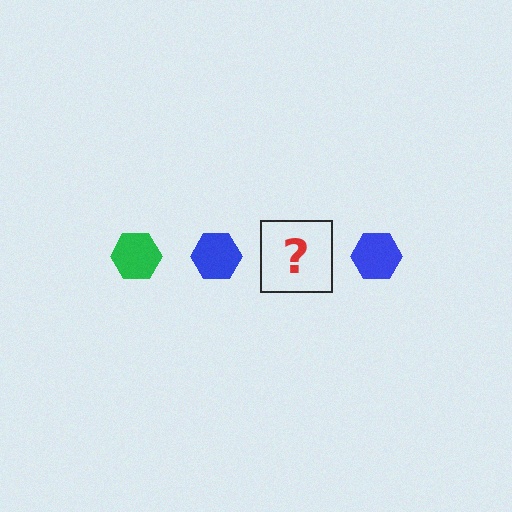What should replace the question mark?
The question mark should be replaced with a green hexagon.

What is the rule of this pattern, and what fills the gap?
The rule is that the pattern cycles through green, blue hexagons. The gap should be filled with a green hexagon.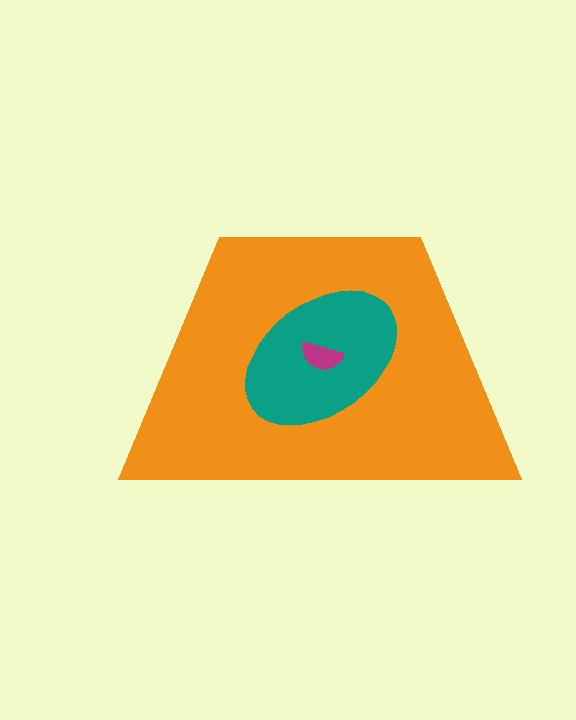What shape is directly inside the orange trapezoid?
The teal ellipse.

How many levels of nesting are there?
3.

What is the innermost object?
The magenta semicircle.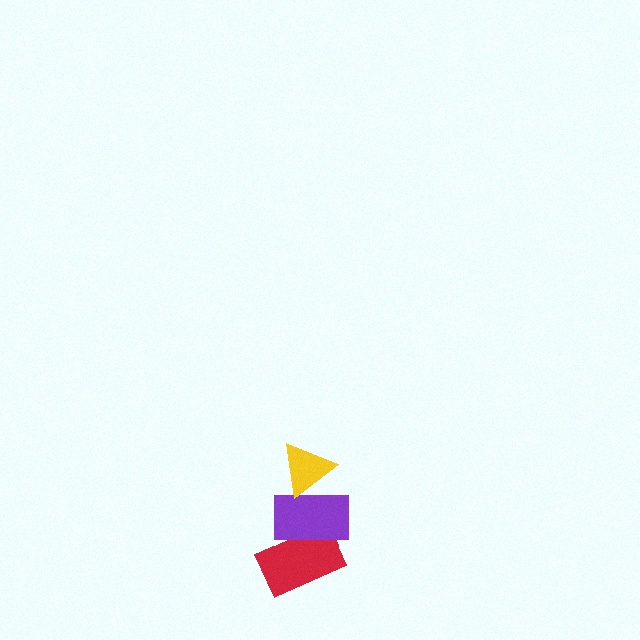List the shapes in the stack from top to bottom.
From top to bottom: the yellow triangle, the purple rectangle, the red rectangle.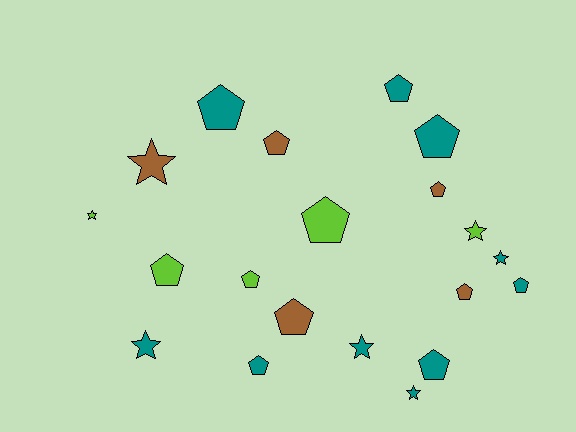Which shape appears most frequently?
Pentagon, with 13 objects.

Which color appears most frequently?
Teal, with 10 objects.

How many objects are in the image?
There are 20 objects.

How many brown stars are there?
There is 1 brown star.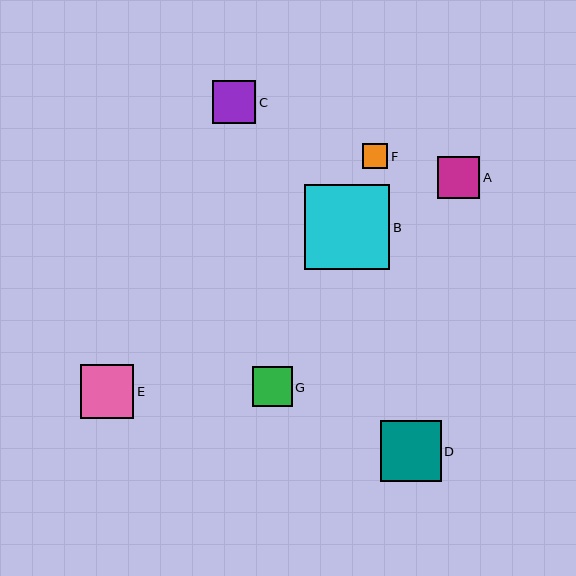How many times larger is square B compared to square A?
Square B is approximately 2.0 times the size of square A.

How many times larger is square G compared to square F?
Square G is approximately 1.6 times the size of square F.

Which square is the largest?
Square B is the largest with a size of approximately 85 pixels.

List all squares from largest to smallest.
From largest to smallest: B, D, E, C, A, G, F.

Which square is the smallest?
Square F is the smallest with a size of approximately 25 pixels.